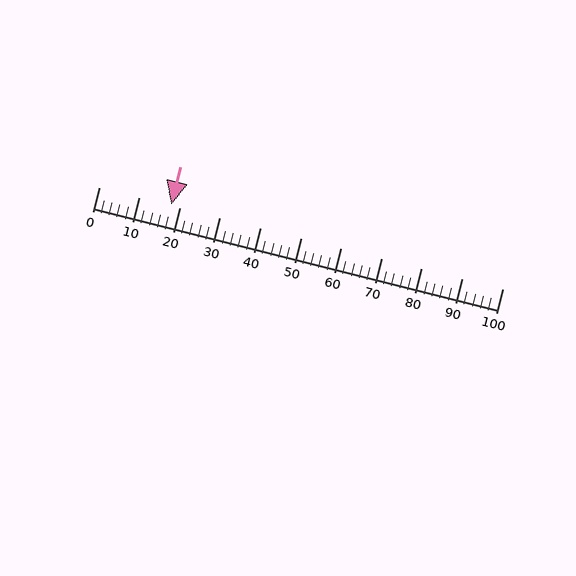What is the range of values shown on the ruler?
The ruler shows values from 0 to 100.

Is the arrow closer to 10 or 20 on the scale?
The arrow is closer to 20.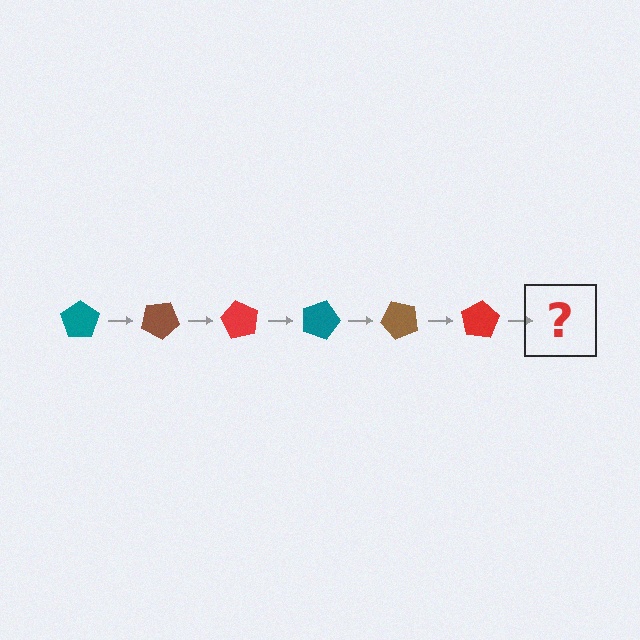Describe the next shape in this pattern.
It should be a teal pentagon, rotated 180 degrees from the start.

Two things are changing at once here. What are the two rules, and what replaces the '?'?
The two rules are that it rotates 30 degrees each step and the color cycles through teal, brown, and red. The '?' should be a teal pentagon, rotated 180 degrees from the start.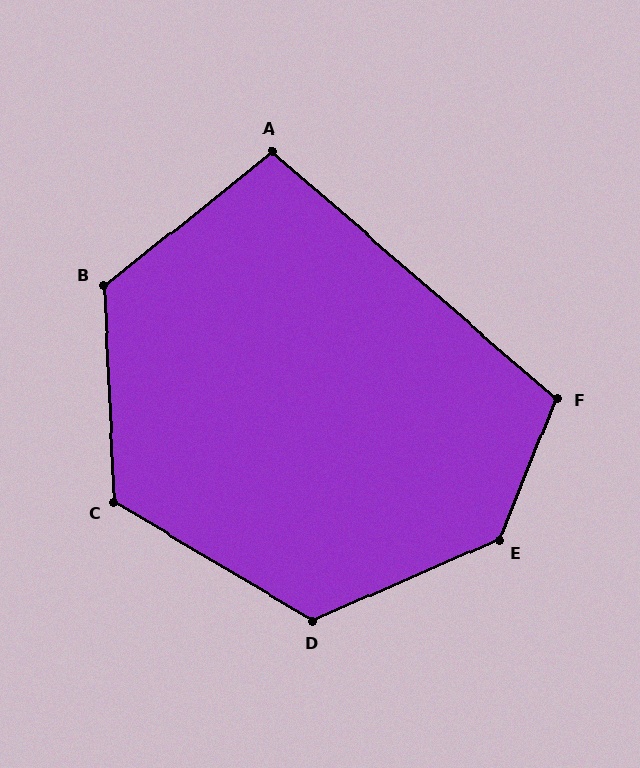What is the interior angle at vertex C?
Approximately 124 degrees (obtuse).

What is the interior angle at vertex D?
Approximately 125 degrees (obtuse).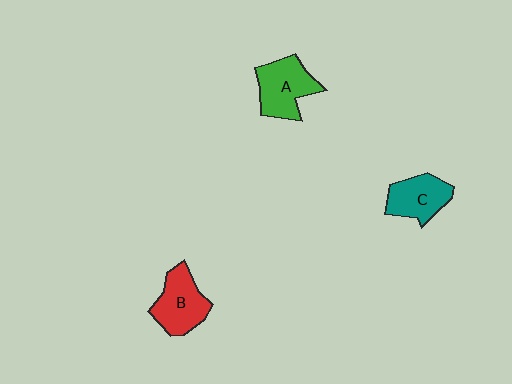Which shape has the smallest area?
Shape C (teal).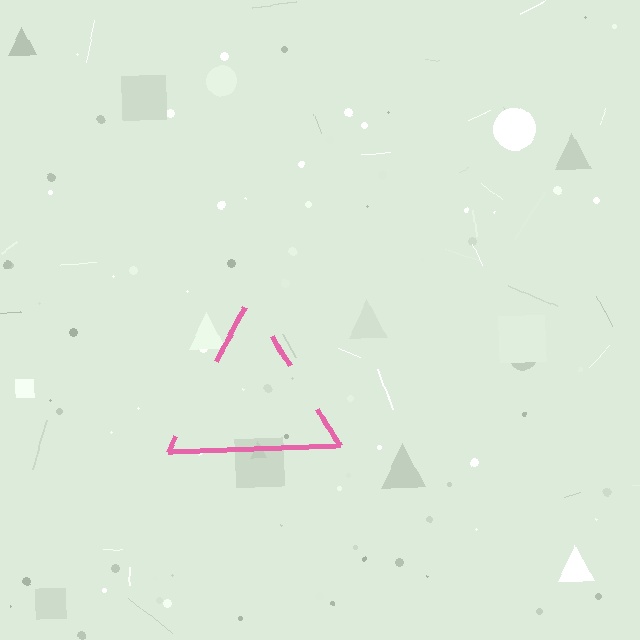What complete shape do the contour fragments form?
The contour fragments form a triangle.